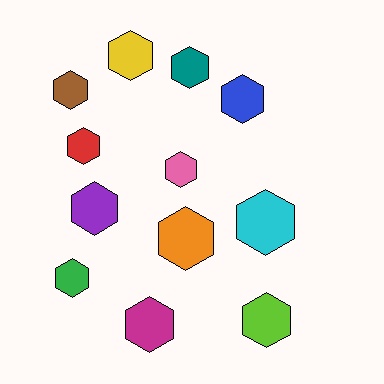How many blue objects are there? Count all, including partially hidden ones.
There is 1 blue object.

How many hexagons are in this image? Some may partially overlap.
There are 12 hexagons.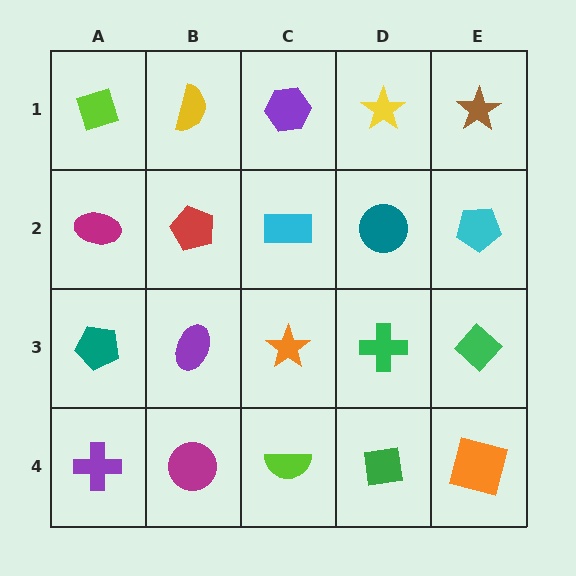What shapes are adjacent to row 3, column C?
A cyan rectangle (row 2, column C), a lime semicircle (row 4, column C), a purple ellipse (row 3, column B), a green cross (row 3, column D).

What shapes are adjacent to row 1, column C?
A cyan rectangle (row 2, column C), a yellow semicircle (row 1, column B), a yellow star (row 1, column D).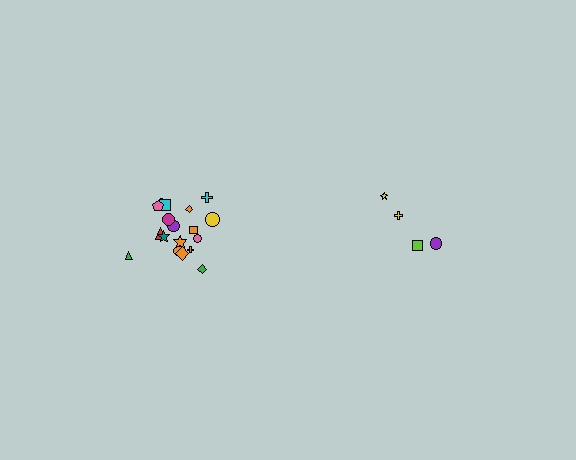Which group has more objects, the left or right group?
The left group.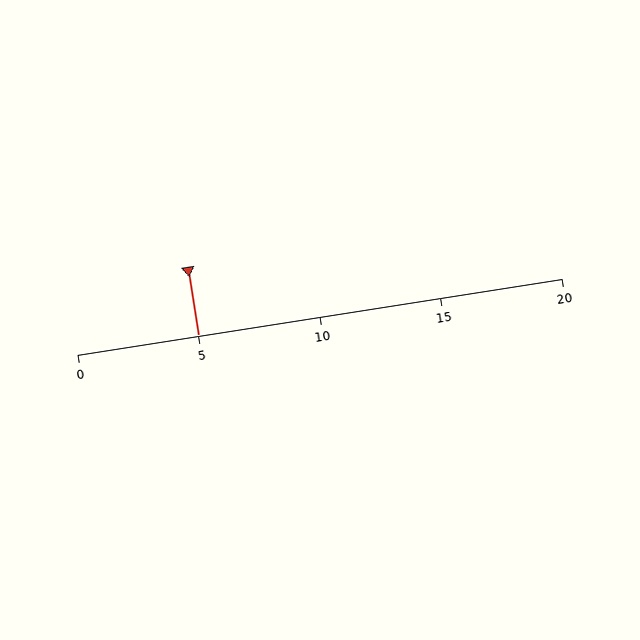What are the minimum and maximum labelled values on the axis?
The axis runs from 0 to 20.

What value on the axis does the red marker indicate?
The marker indicates approximately 5.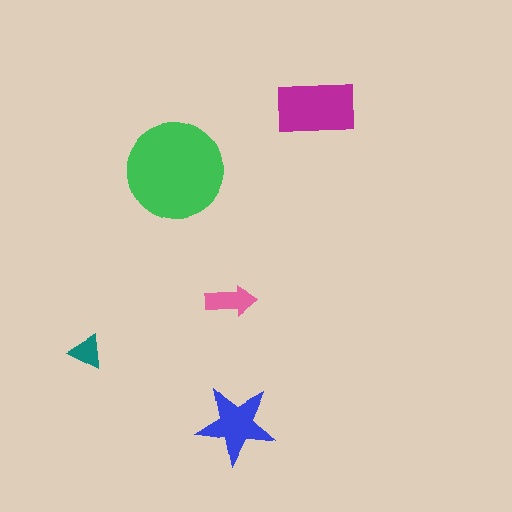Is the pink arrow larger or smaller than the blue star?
Smaller.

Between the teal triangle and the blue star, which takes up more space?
The blue star.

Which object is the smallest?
The teal triangle.